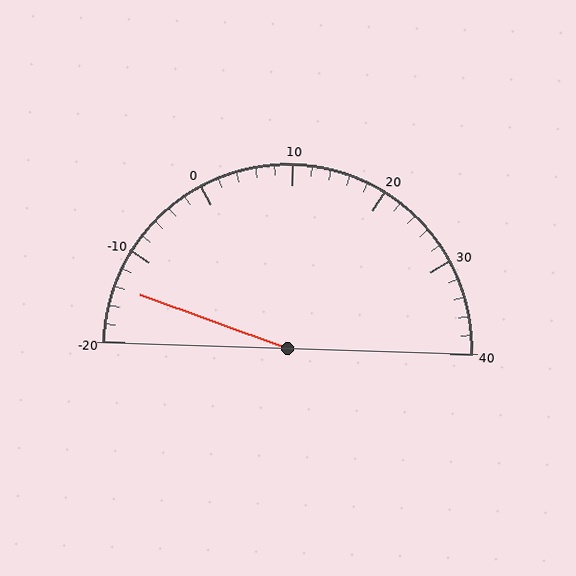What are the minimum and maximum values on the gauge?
The gauge ranges from -20 to 40.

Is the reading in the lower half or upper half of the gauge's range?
The reading is in the lower half of the range (-20 to 40).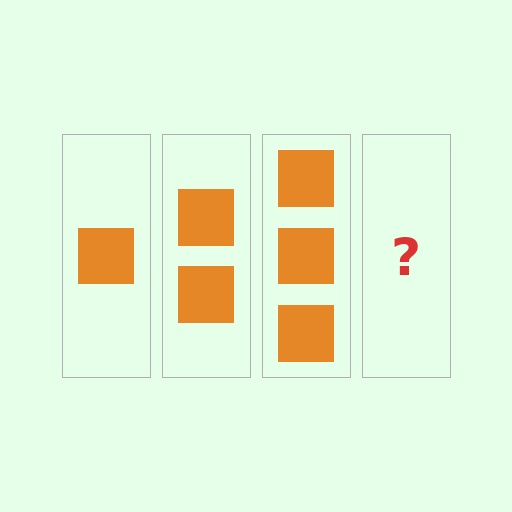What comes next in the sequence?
The next element should be 4 squares.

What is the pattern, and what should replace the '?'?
The pattern is that each step adds one more square. The '?' should be 4 squares.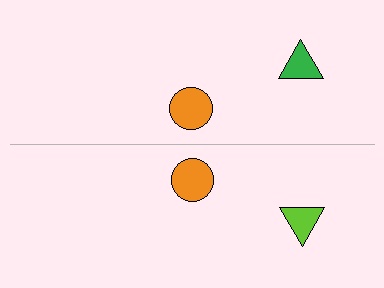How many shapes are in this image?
There are 4 shapes in this image.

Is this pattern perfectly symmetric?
No, the pattern is not perfectly symmetric. The lime triangle on the bottom side breaks the symmetry — its mirror counterpart is green.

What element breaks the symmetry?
The lime triangle on the bottom side breaks the symmetry — its mirror counterpart is green.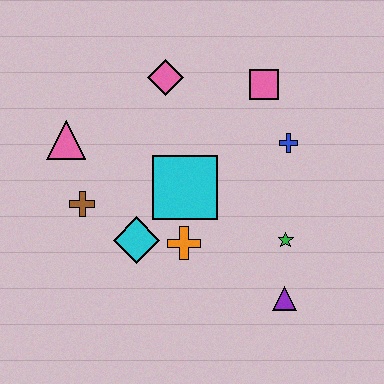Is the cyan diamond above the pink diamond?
No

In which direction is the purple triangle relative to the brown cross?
The purple triangle is to the right of the brown cross.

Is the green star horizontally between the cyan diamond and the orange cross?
No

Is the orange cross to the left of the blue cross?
Yes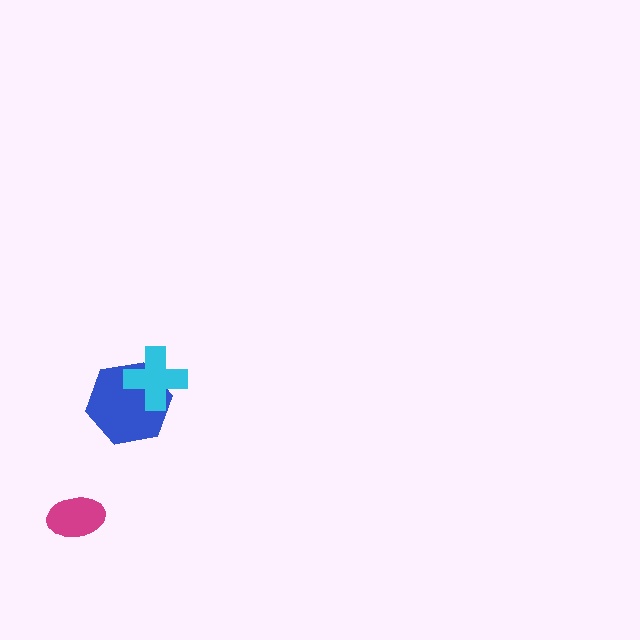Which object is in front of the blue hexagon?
The cyan cross is in front of the blue hexagon.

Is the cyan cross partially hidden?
No, no other shape covers it.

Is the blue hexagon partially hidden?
Yes, it is partially covered by another shape.